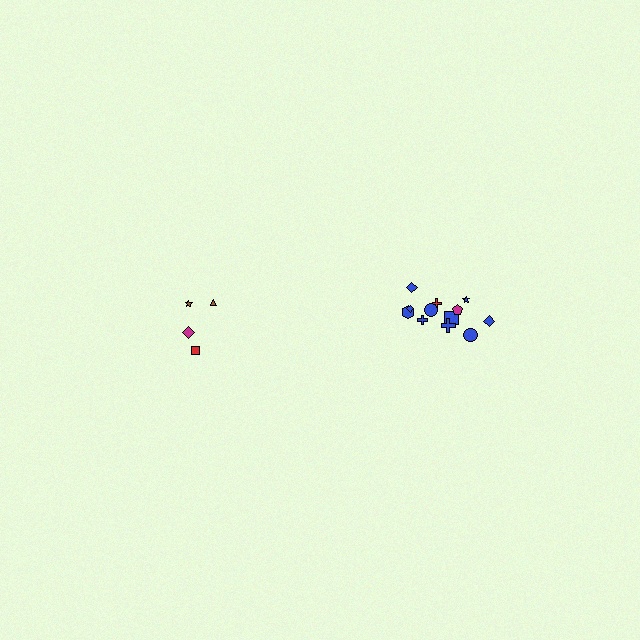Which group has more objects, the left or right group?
The right group.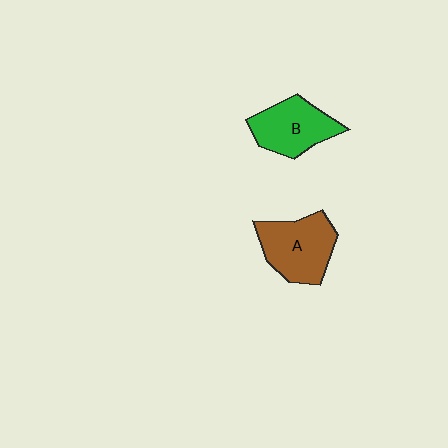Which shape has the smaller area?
Shape B (green).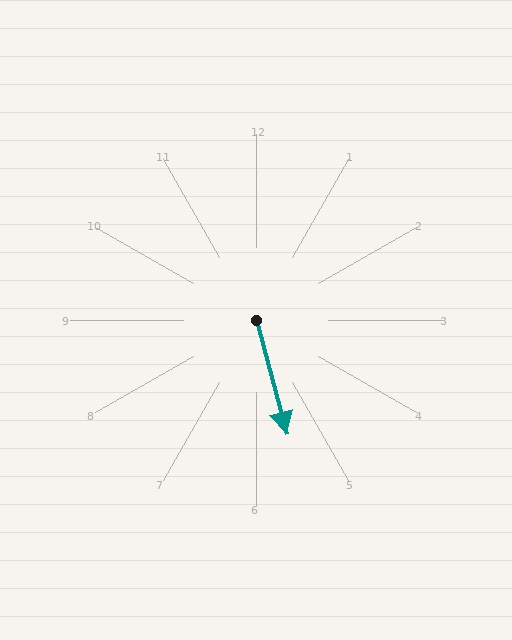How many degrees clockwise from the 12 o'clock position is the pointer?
Approximately 165 degrees.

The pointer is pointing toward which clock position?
Roughly 5 o'clock.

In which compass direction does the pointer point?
South.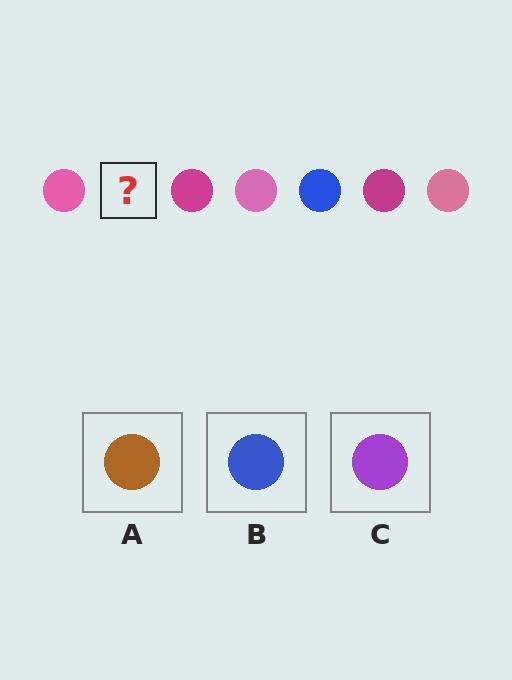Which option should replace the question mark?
Option B.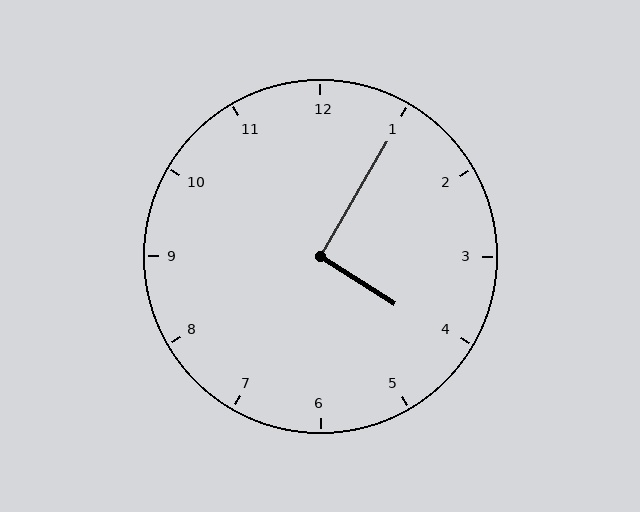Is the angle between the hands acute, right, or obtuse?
It is right.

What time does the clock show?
4:05.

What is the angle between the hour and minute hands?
Approximately 92 degrees.